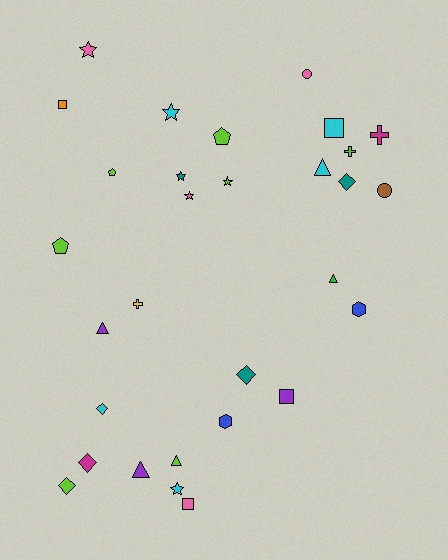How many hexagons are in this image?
There are 2 hexagons.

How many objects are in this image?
There are 30 objects.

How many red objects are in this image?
There are no red objects.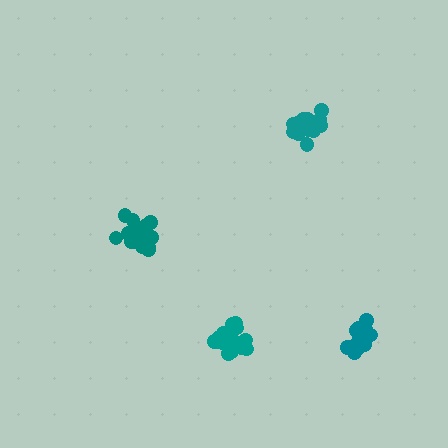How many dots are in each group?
Group 1: 15 dots, Group 2: 20 dots, Group 3: 20 dots, Group 4: 16 dots (71 total).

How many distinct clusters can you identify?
There are 4 distinct clusters.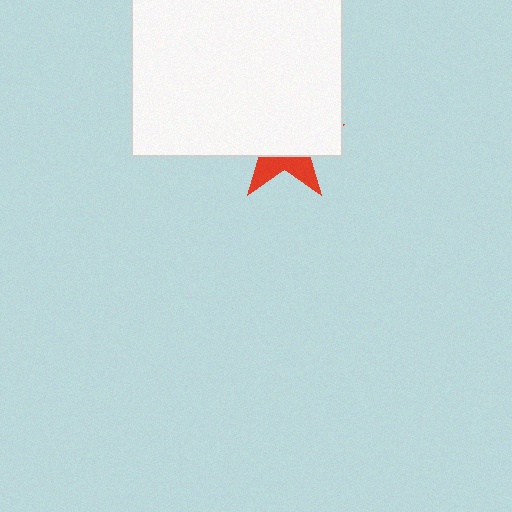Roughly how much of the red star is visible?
A small part of it is visible (roughly 31%).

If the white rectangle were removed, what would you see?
You would see the complete red star.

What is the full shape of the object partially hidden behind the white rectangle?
The partially hidden object is a red star.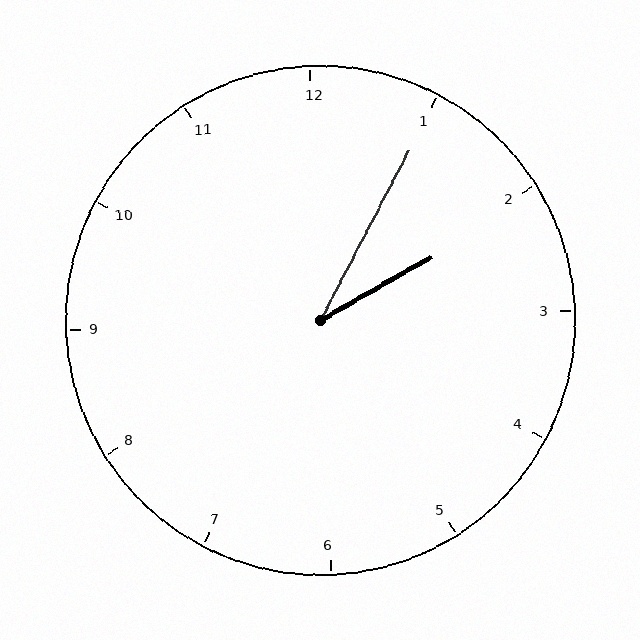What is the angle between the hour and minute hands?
Approximately 32 degrees.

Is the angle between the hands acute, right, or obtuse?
It is acute.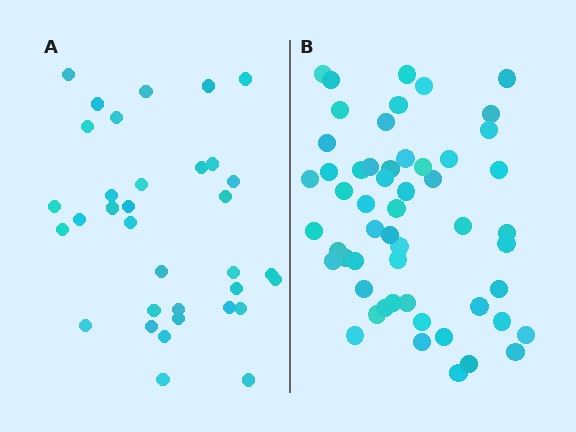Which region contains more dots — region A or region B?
Region B (the right region) has more dots.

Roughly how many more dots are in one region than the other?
Region B has approximately 20 more dots than region A.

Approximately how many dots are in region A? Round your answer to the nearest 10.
About 30 dots. (The exact count is 34, which rounds to 30.)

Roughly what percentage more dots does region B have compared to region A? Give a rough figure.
About 60% more.